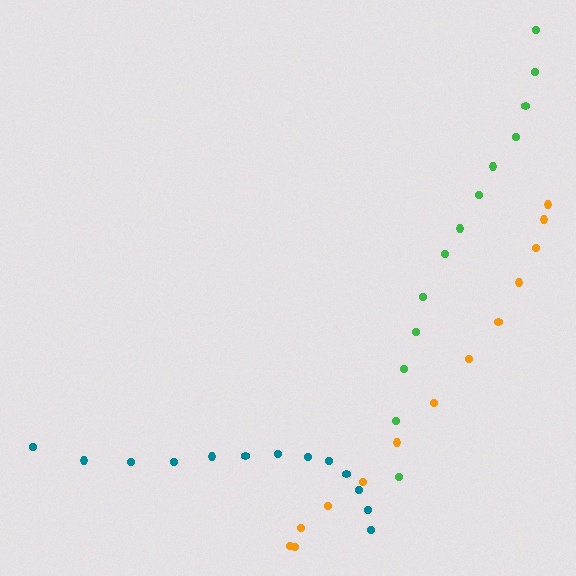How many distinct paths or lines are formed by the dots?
There are 3 distinct paths.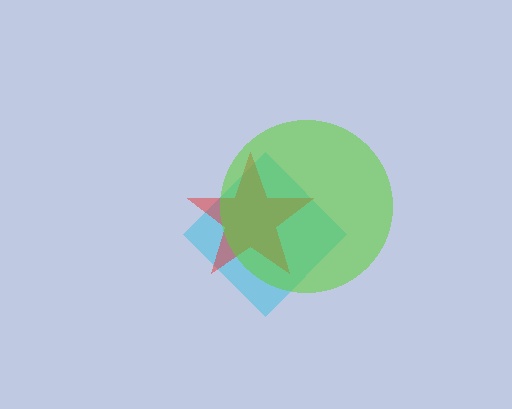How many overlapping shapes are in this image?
There are 3 overlapping shapes in the image.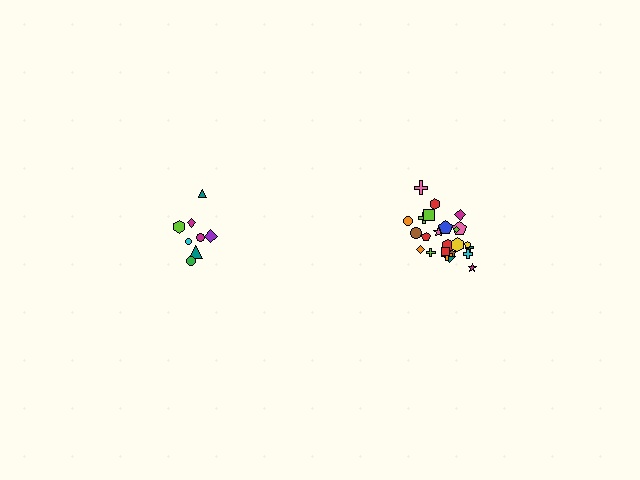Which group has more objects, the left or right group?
The right group.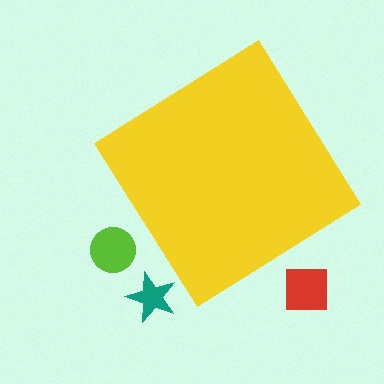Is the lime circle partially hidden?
No, the lime circle is fully visible.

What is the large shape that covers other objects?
A yellow diamond.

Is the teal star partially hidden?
No, the teal star is fully visible.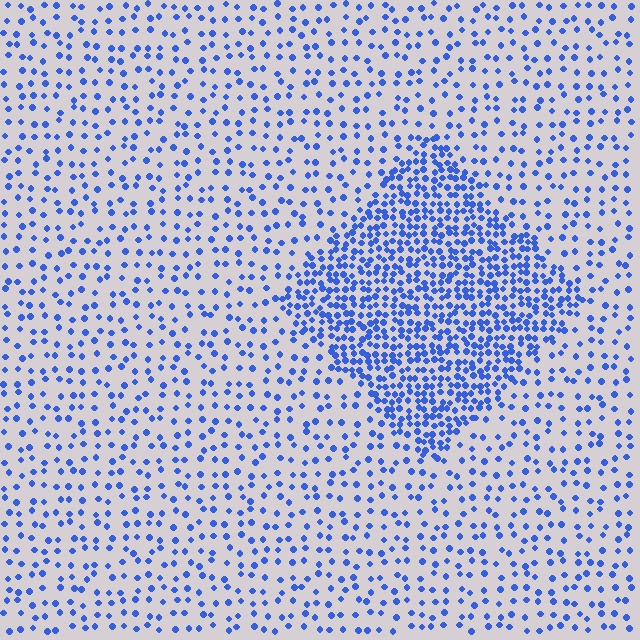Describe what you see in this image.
The image contains small blue elements arranged at two different densities. A diamond-shaped region is visible where the elements are more densely packed than the surrounding area.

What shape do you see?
I see a diamond.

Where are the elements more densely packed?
The elements are more densely packed inside the diamond boundary.